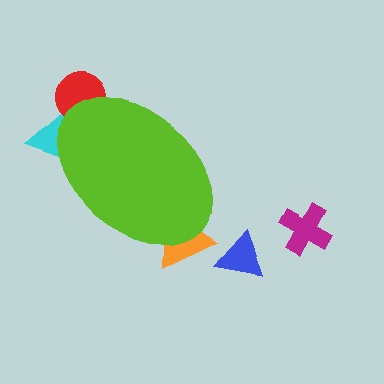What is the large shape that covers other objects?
A lime ellipse.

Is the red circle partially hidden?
Yes, the red circle is partially hidden behind the lime ellipse.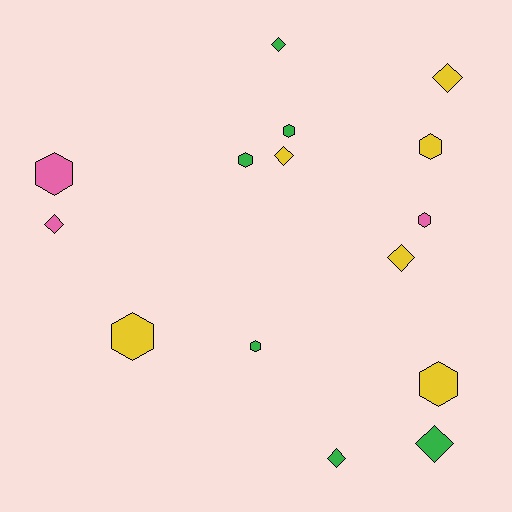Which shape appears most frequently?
Hexagon, with 8 objects.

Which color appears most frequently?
Yellow, with 6 objects.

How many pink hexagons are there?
There are 2 pink hexagons.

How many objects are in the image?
There are 15 objects.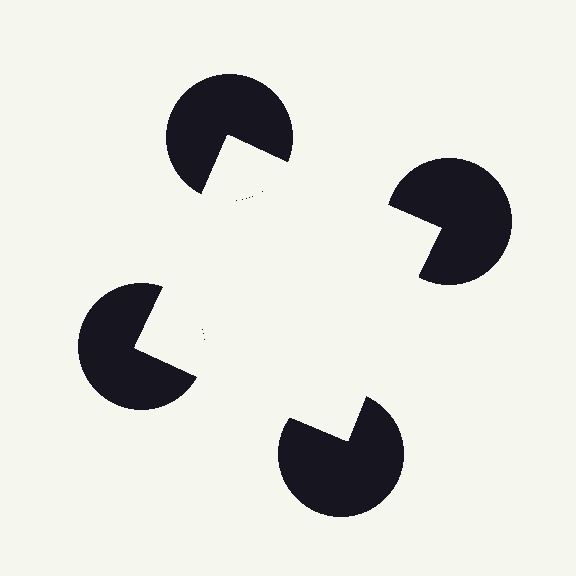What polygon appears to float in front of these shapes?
An illusory square — its edges are inferred from the aligned wedge cuts in the pac-man discs, not physically drawn.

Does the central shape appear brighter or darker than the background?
It typically appears slightly brighter than the background, even though no actual brightness change is drawn.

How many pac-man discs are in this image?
There are 4 — one at each vertex of the illusory square.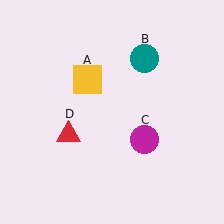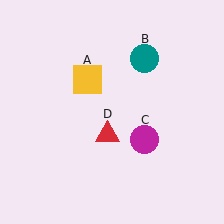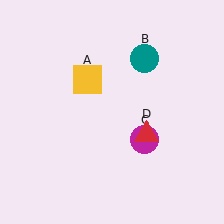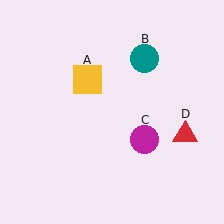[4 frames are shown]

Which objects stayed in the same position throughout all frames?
Yellow square (object A) and teal circle (object B) and magenta circle (object C) remained stationary.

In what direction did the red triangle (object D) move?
The red triangle (object D) moved right.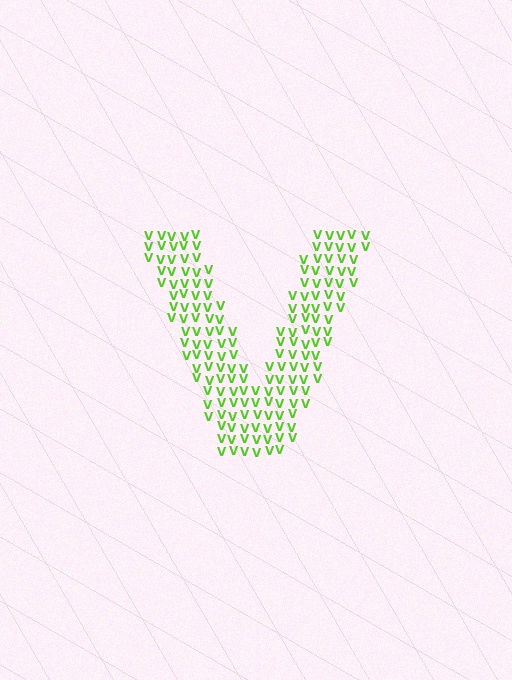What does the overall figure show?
The overall figure shows the letter V.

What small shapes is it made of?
It is made of small letter V's.